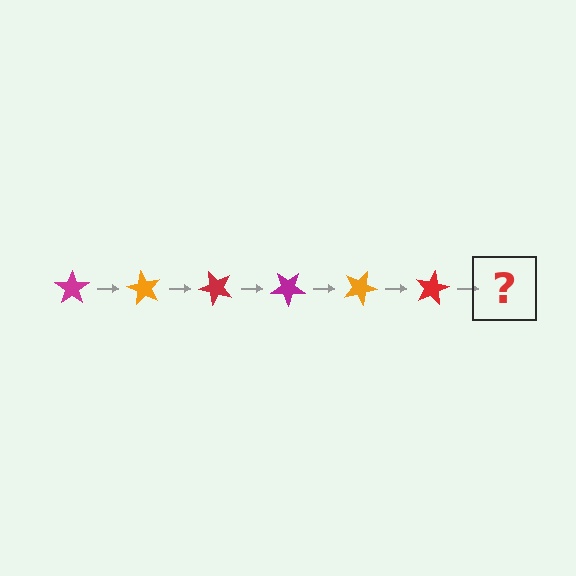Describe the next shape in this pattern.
It should be a magenta star, rotated 360 degrees from the start.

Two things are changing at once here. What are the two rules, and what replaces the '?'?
The two rules are that it rotates 60 degrees each step and the color cycles through magenta, orange, and red. The '?' should be a magenta star, rotated 360 degrees from the start.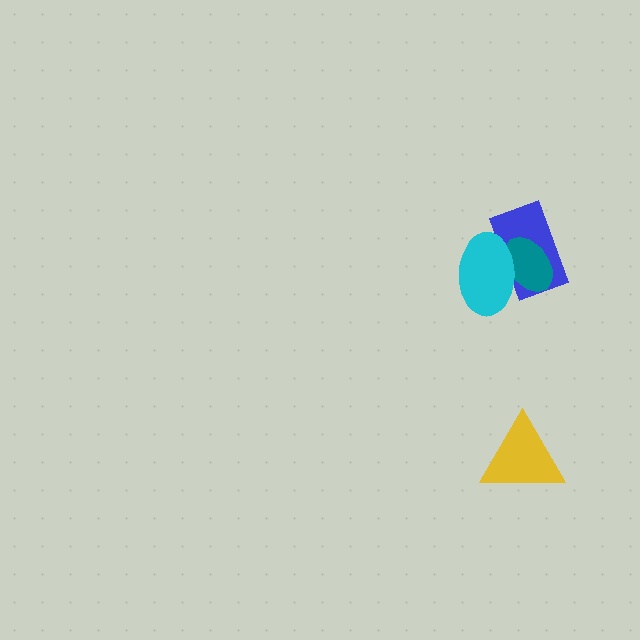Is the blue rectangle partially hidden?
Yes, it is partially covered by another shape.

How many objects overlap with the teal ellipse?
2 objects overlap with the teal ellipse.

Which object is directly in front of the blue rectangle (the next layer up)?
The teal ellipse is directly in front of the blue rectangle.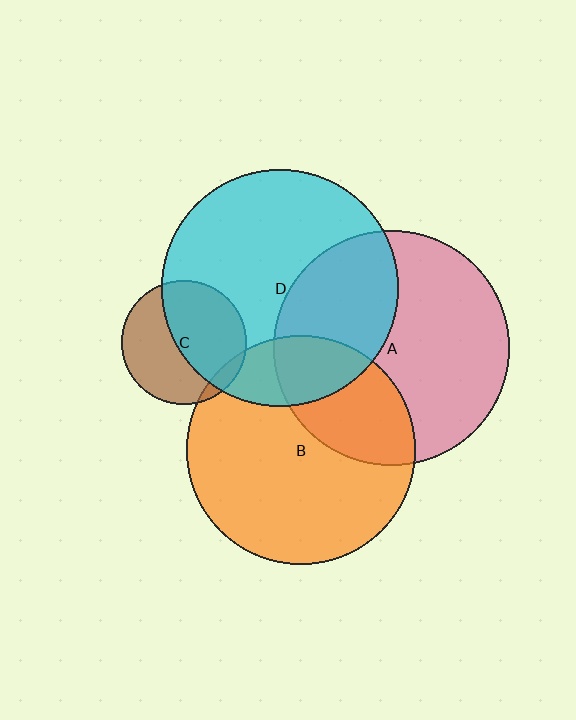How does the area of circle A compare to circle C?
Approximately 3.6 times.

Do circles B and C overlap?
Yes.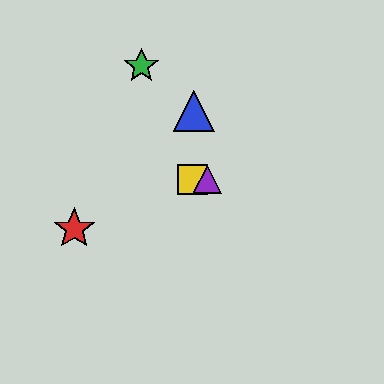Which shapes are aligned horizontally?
The yellow square, the purple triangle are aligned horizontally.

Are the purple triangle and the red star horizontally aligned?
No, the purple triangle is at y≈180 and the red star is at y≈229.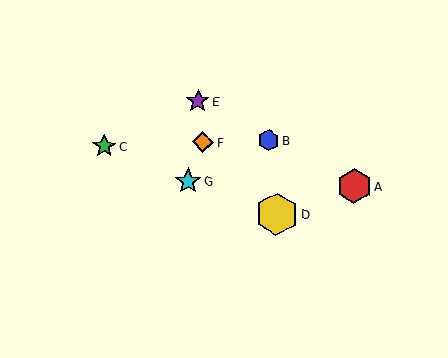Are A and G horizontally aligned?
Yes, both are at y≈186.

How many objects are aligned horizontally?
2 objects (A, G) are aligned horizontally.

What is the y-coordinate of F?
Object F is at y≈142.